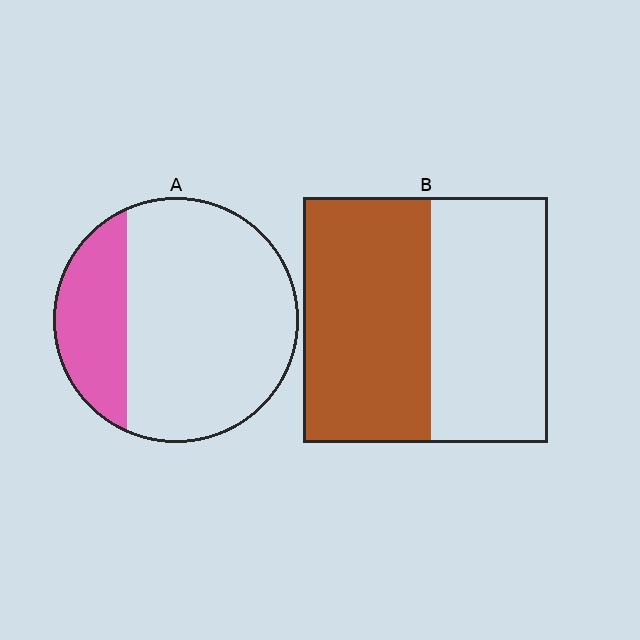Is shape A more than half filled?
No.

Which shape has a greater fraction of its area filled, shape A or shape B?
Shape B.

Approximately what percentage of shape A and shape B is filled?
A is approximately 25% and B is approximately 50%.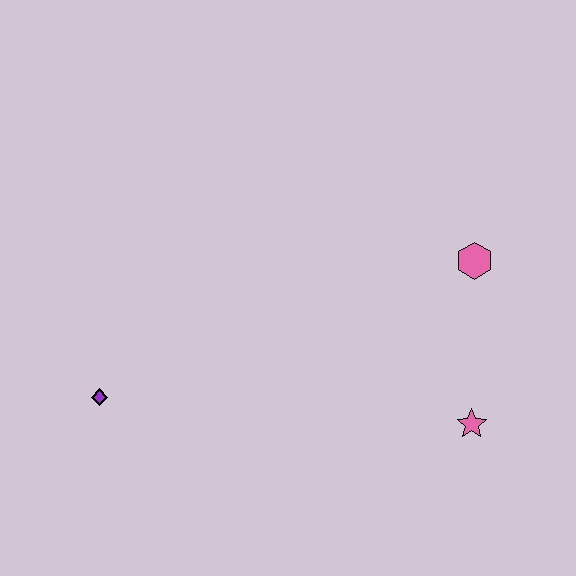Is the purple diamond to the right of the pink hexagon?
No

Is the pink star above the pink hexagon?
No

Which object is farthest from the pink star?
The purple diamond is farthest from the pink star.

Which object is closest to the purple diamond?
The pink star is closest to the purple diamond.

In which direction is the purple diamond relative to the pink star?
The purple diamond is to the left of the pink star.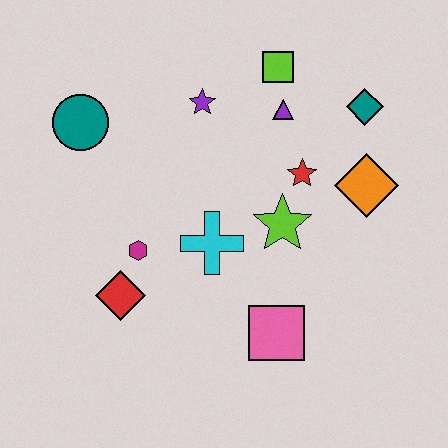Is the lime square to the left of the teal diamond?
Yes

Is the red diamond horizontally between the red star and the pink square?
No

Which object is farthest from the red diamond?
The teal diamond is farthest from the red diamond.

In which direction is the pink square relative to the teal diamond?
The pink square is below the teal diamond.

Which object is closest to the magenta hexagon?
The red diamond is closest to the magenta hexagon.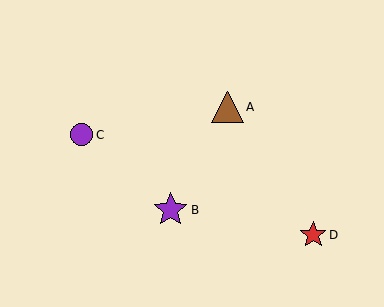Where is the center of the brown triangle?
The center of the brown triangle is at (227, 107).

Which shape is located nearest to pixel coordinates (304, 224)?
The red star (labeled D) at (313, 235) is nearest to that location.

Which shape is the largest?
The purple star (labeled B) is the largest.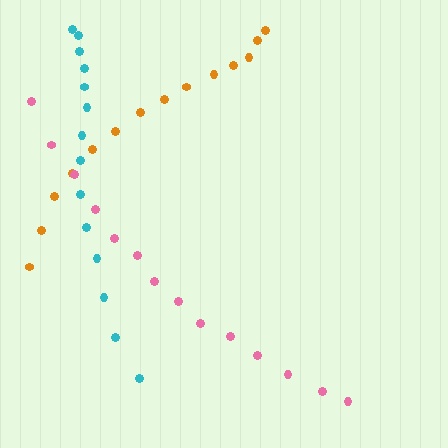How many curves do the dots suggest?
There are 3 distinct paths.